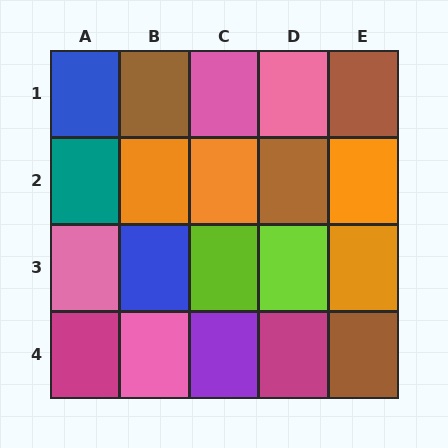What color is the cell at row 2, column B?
Orange.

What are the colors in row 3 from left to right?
Pink, blue, lime, lime, orange.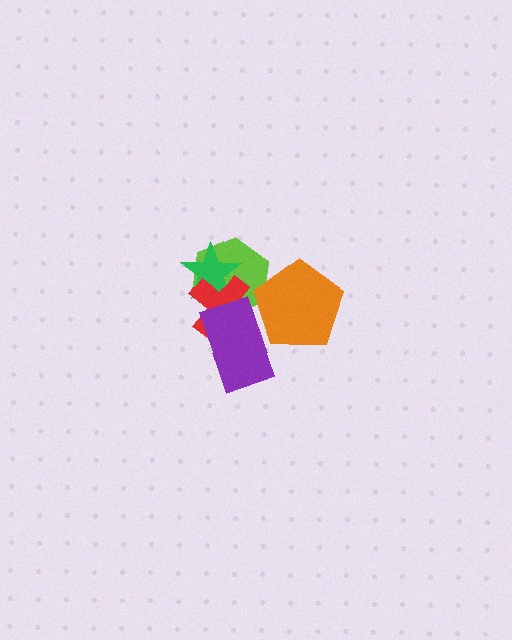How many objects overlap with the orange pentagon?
2 objects overlap with the orange pentagon.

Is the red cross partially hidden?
Yes, it is partially covered by another shape.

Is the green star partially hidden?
Yes, it is partially covered by another shape.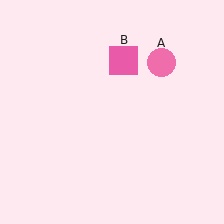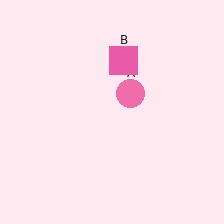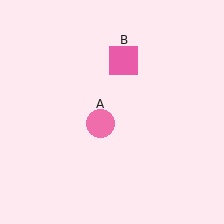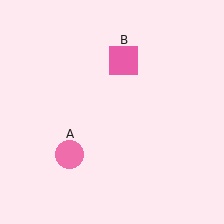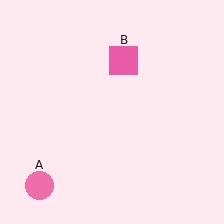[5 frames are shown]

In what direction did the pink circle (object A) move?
The pink circle (object A) moved down and to the left.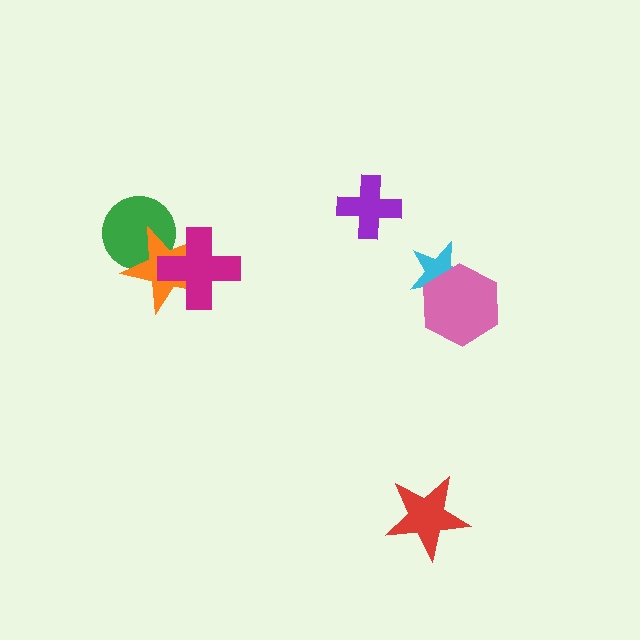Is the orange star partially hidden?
Yes, it is partially covered by another shape.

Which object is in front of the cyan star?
The pink hexagon is in front of the cyan star.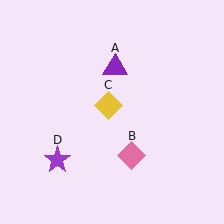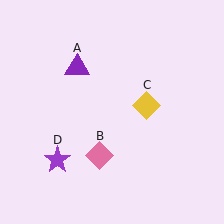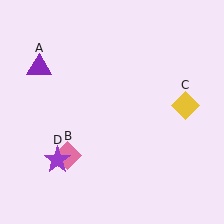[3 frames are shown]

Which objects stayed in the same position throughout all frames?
Purple star (object D) remained stationary.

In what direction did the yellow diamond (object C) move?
The yellow diamond (object C) moved right.